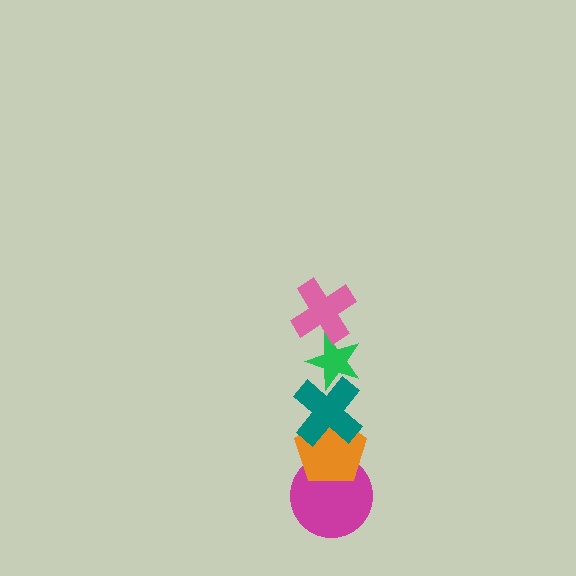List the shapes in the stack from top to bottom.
From top to bottom: the pink cross, the green star, the teal cross, the orange pentagon, the magenta circle.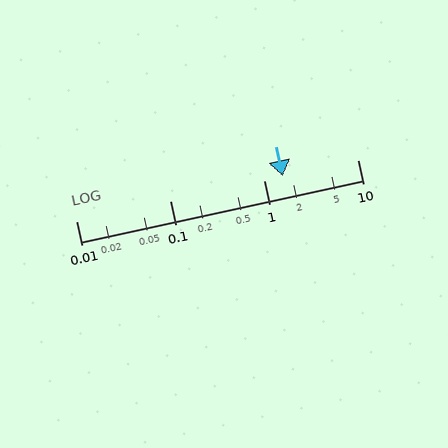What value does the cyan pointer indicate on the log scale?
The pointer indicates approximately 1.6.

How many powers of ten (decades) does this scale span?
The scale spans 3 decades, from 0.01 to 10.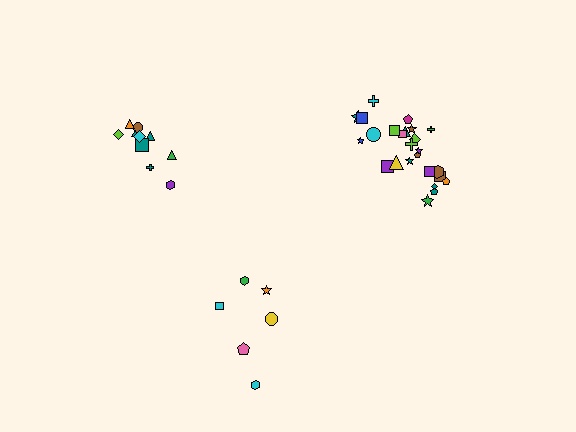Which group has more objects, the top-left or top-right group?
The top-right group.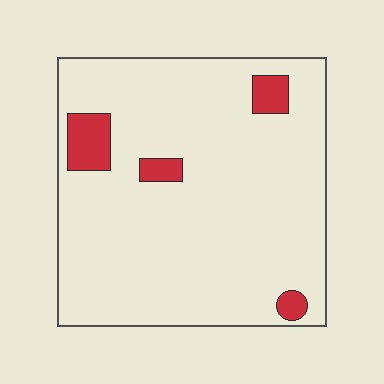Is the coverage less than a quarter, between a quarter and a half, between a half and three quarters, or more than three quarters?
Less than a quarter.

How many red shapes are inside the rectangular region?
4.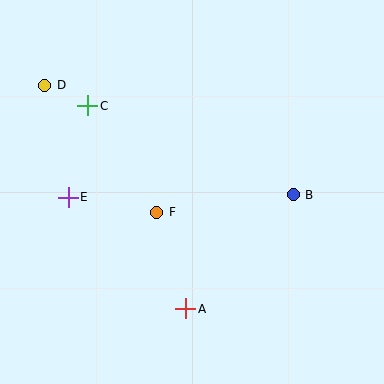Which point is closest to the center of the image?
Point F at (157, 212) is closest to the center.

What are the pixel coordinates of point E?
Point E is at (68, 197).